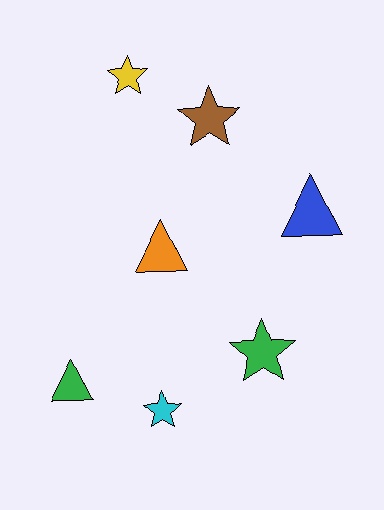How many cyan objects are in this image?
There is 1 cyan object.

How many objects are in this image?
There are 7 objects.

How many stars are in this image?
There are 4 stars.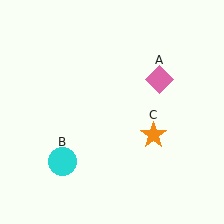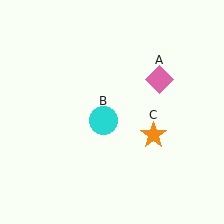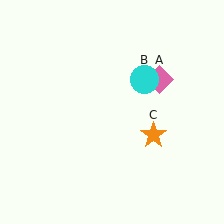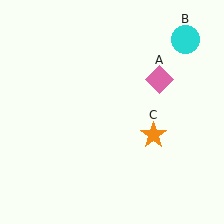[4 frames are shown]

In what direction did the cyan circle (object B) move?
The cyan circle (object B) moved up and to the right.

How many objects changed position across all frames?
1 object changed position: cyan circle (object B).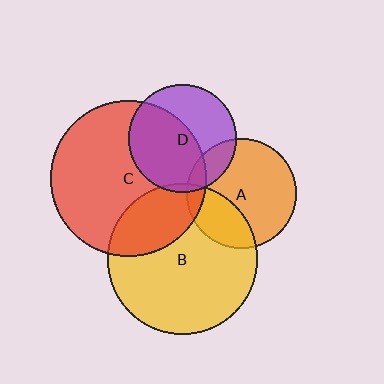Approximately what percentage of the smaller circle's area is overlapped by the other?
Approximately 10%.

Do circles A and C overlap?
Yes.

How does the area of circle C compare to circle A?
Approximately 2.0 times.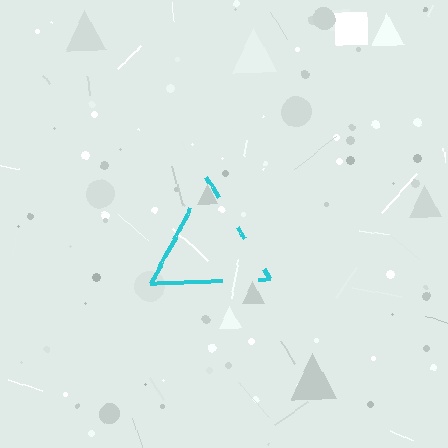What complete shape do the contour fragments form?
The contour fragments form a triangle.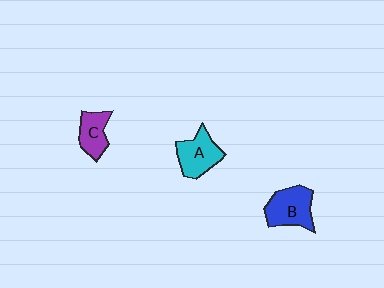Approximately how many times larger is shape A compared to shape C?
Approximately 1.3 times.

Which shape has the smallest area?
Shape C (purple).